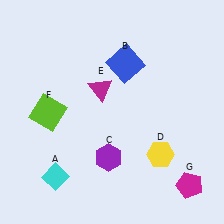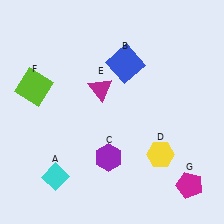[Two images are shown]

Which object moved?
The lime square (F) moved up.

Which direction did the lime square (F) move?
The lime square (F) moved up.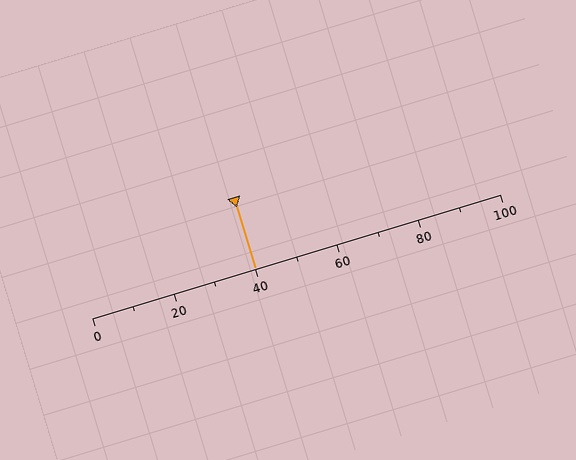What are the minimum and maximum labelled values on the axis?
The axis runs from 0 to 100.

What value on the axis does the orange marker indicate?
The marker indicates approximately 40.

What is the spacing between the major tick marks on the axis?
The major ticks are spaced 20 apart.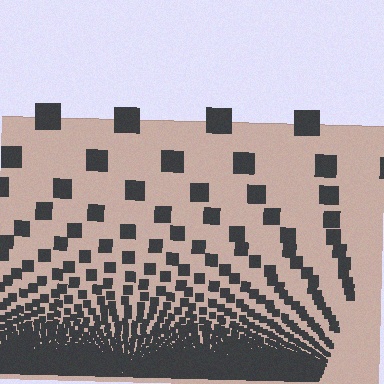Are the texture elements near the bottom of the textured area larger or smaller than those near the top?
Smaller. The gradient is inverted — elements near the bottom are smaller and denser.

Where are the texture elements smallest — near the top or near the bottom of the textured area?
Near the bottom.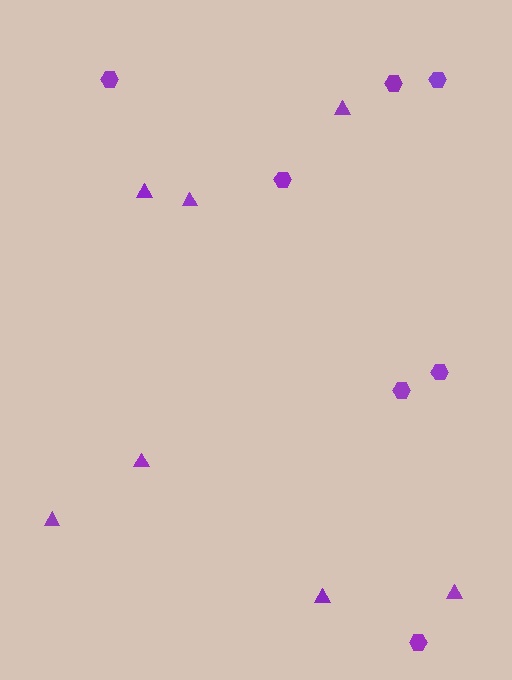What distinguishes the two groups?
There are 2 groups: one group of triangles (7) and one group of hexagons (7).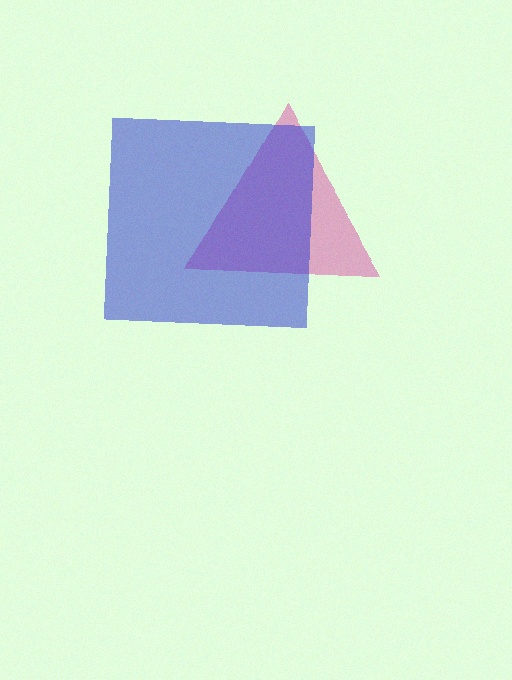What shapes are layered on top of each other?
The layered shapes are: a magenta triangle, a blue square.